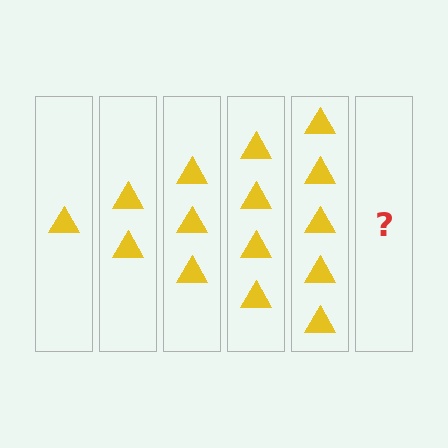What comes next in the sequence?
The next element should be 6 triangles.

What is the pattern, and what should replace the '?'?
The pattern is that each step adds one more triangle. The '?' should be 6 triangles.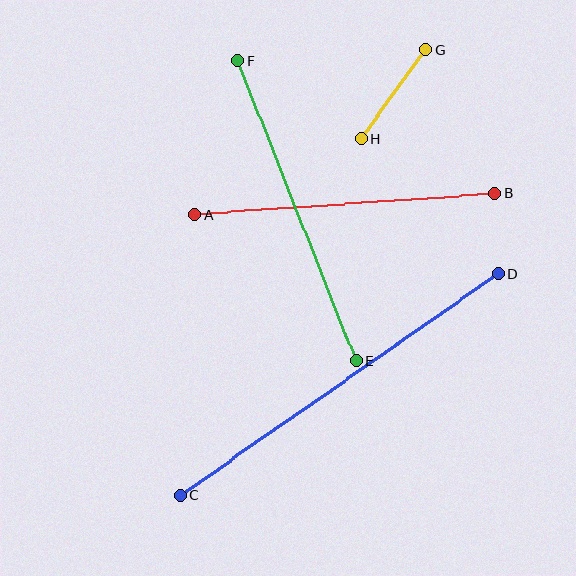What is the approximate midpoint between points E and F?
The midpoint is at approximately (297, 211) pixels.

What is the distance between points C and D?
The distance is approximately 387 pixels.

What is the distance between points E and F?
The distance is approximately 323 pixels.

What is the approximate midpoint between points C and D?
The midpoint is at approximately (339, 385) pixels.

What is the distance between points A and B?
The distance is approximately 301 pixels.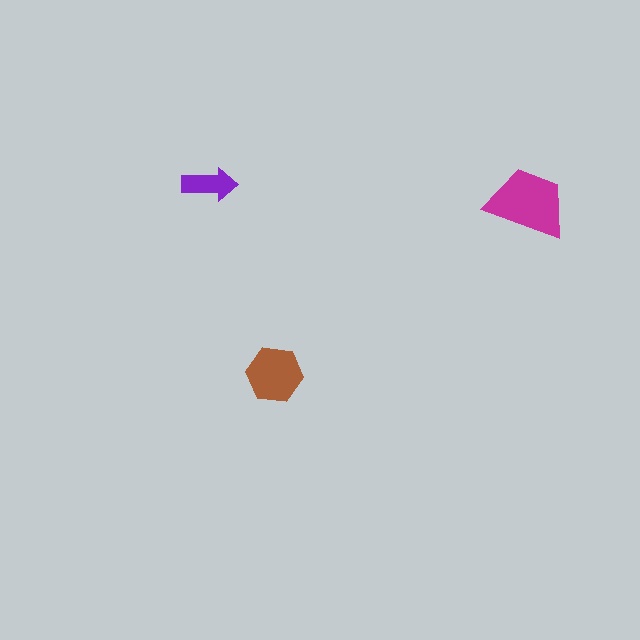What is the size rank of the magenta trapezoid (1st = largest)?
1st.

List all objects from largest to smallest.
The magenta trapezoid, the brown hexagon, the purple arrow.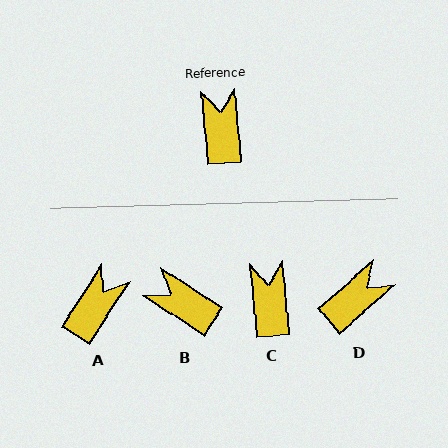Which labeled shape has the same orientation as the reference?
C.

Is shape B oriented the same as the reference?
No, it is off by about 52 degrees.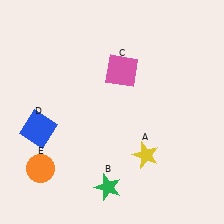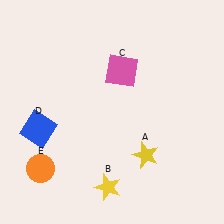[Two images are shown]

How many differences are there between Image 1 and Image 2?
There is 1 difference between the two images.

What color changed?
The star (B) changed from green in Image 1 to yellow in Image 2.